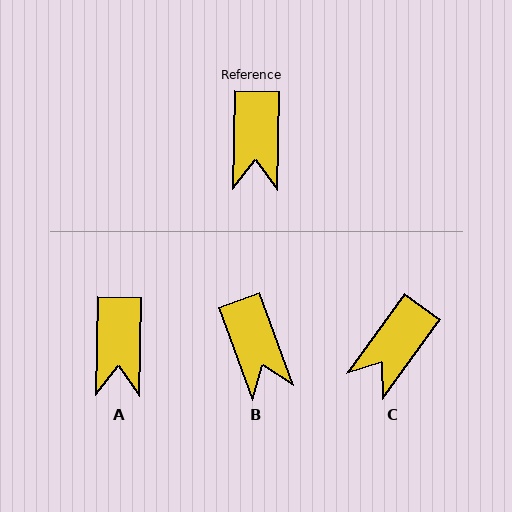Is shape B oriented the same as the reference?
No, it is off by about 21 degrees.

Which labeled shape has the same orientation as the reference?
A.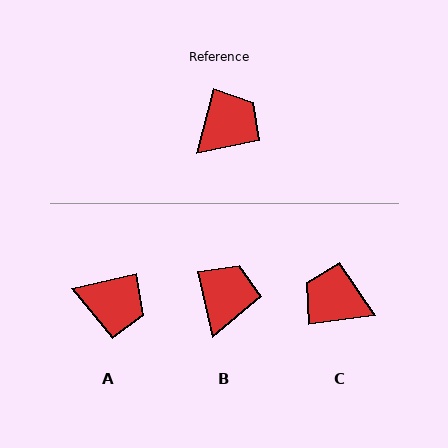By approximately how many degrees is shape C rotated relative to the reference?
Approximately 112 degrees counter-clockwise.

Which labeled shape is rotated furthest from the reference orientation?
C, about 112 degrees away.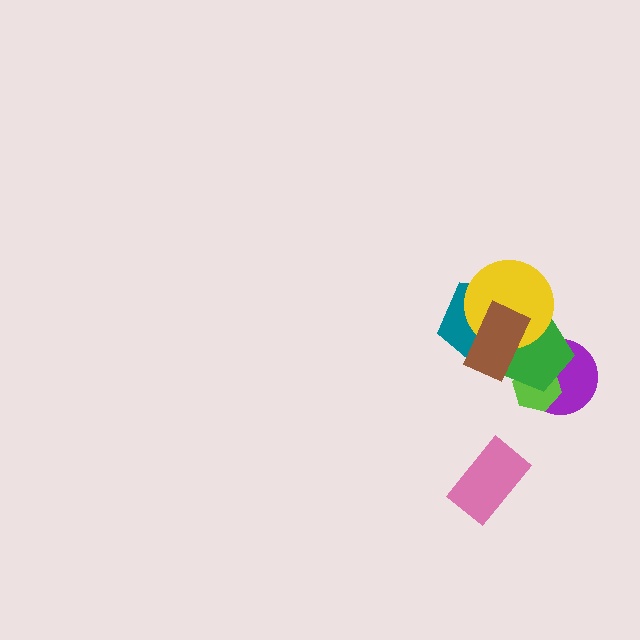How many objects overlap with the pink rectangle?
0 objects overlap with the pink rectangle.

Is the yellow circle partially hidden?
Yes, it is partially covered by another shape.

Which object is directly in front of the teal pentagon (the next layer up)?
The green pentagon is directly in front of the teal pentagon.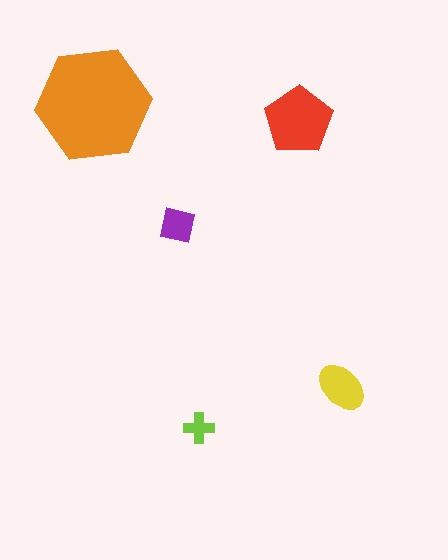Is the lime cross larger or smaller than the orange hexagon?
Smaller.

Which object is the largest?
The orange hexagon.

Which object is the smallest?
The lime cross.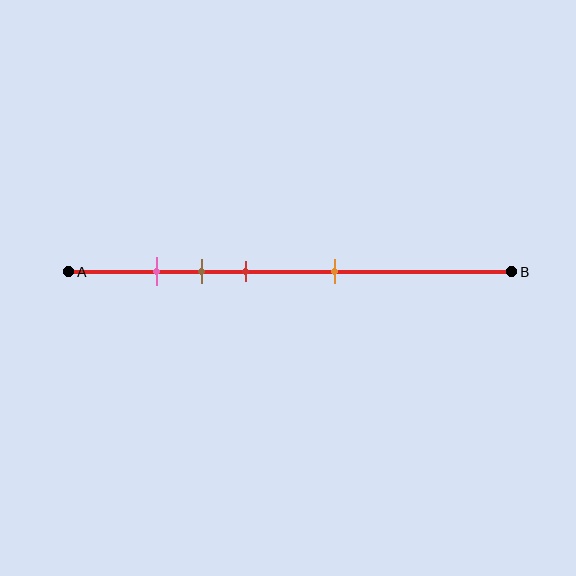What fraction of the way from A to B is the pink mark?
The pink mark is approximately 20% (0.2) of the way from A to B.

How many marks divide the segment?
There are 4 marks dividing the segment.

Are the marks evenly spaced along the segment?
No, the marks are not evenly spaced.